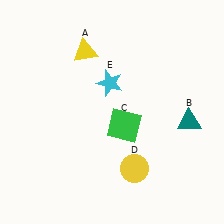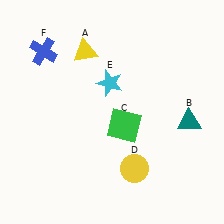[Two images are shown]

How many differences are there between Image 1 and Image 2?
There is 1 difference between the two images.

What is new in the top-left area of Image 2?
A blue cross (F) was added in the top-left area of Image 2.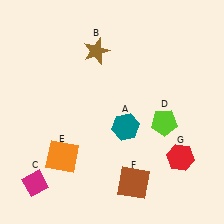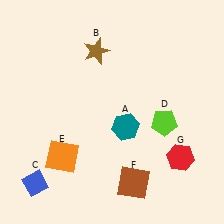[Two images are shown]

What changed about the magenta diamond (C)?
In Image 1, C is magenta. In Image 2, it changed to blue.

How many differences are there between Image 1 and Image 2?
There is 1 difference between the two images.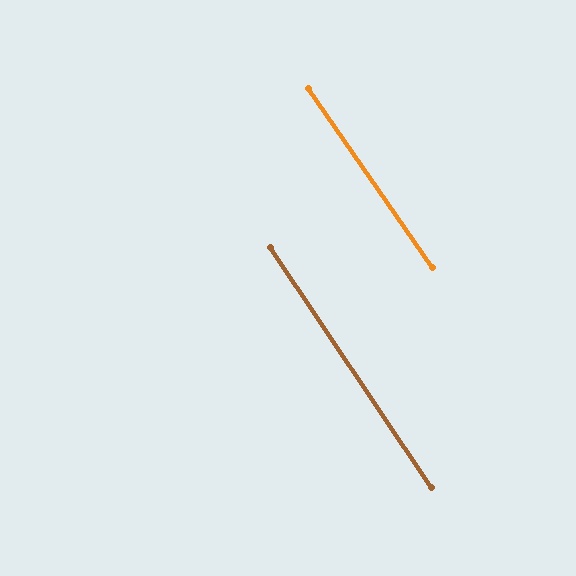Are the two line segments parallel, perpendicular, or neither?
Parallel — their directions differ by only 0.9°.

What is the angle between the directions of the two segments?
Approximately 1 degree.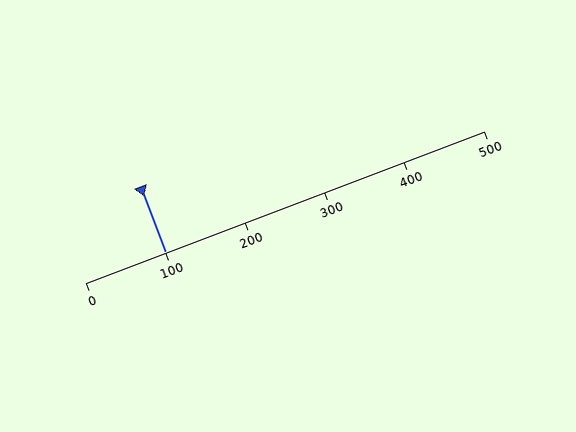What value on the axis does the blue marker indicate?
The marker indicates approximately 100.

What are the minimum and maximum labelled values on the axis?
The axis runs from 0 to 500.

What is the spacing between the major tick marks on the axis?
The major ticks are spaced 100 apart.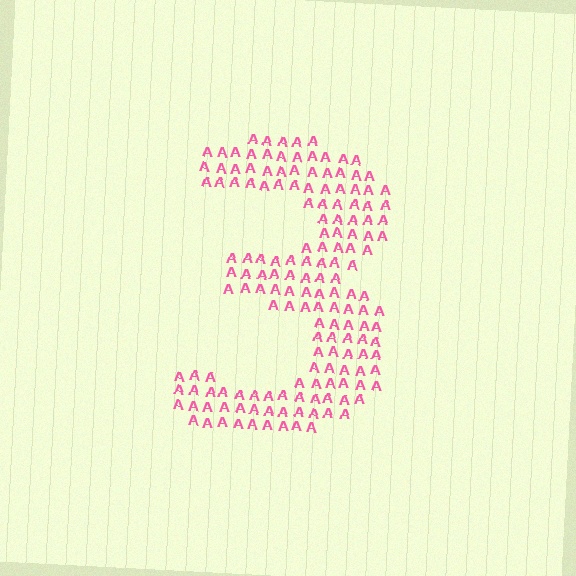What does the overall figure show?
The overall figure shows the digit 3.